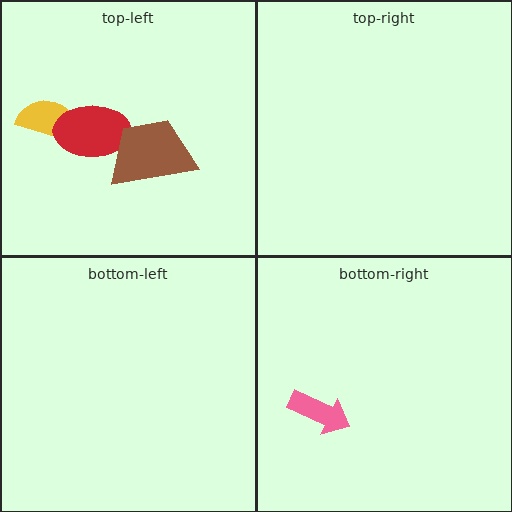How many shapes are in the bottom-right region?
1.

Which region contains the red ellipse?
The top-left region.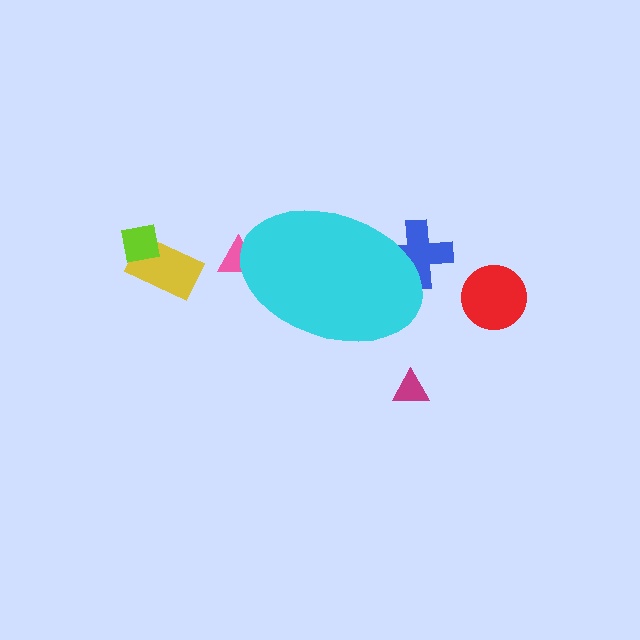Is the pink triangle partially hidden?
Yes, the pink triangle is partially hidden behind the cyan ellipse.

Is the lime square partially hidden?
No, the lime square is fully visible.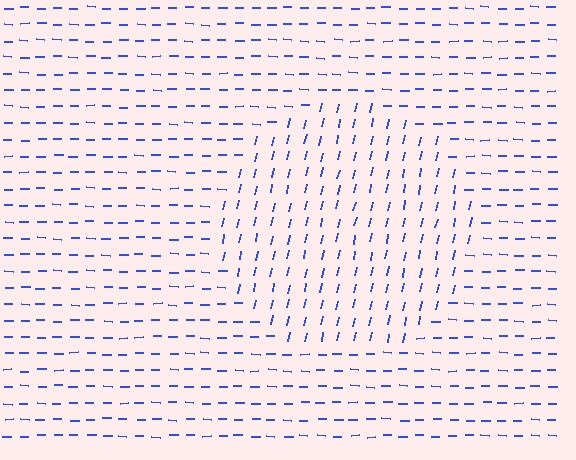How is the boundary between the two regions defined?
The boundary is defined purely by a change in line orientation (approximately 78 degrees difference). All lines are the same color and thickness.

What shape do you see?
I see a circle.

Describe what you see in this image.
The image is filled with small blue line segments. A circle region in the image has lines oriented differently from the surrounding lines, creating a visible texture boundary.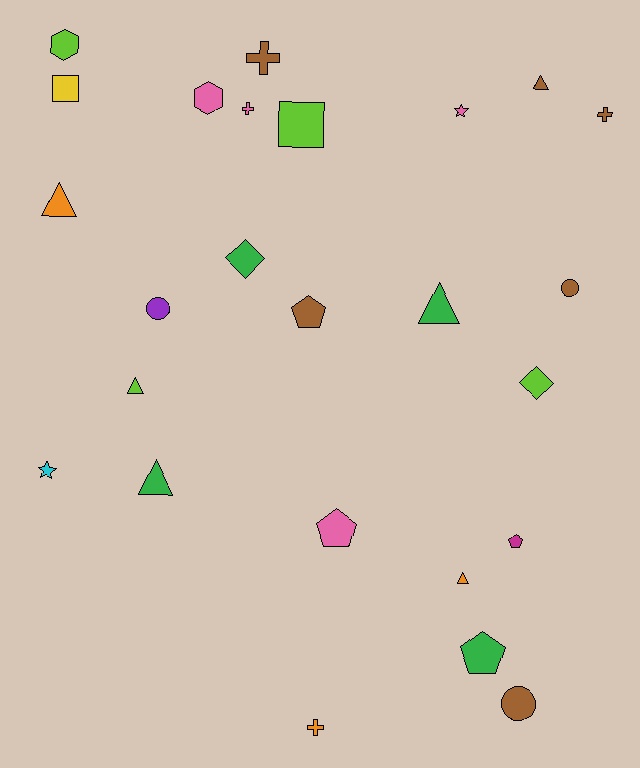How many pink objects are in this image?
There are 4 pink objects.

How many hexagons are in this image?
There are 2 hexagons.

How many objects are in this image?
There are 25 objects.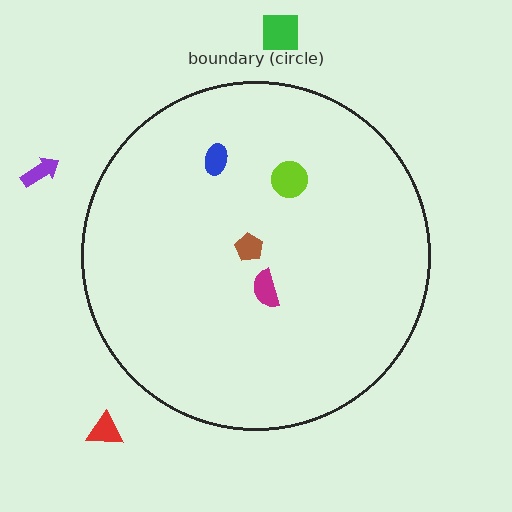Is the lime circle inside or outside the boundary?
Inside.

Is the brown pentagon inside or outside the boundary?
Inside.